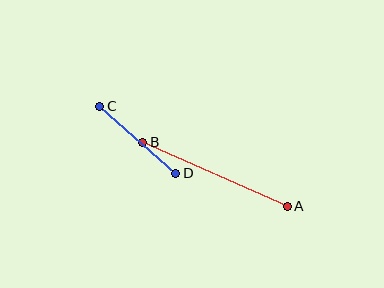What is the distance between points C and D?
The distance is approximately 101 pixels.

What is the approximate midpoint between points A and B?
The midpoint is at approximately (215, 174) pixels.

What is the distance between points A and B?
The distance is approximately 158 pixels.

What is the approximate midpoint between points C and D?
The midpoint is at approximately (138, 140) pixels.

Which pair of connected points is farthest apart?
Points A and B are farthest apart.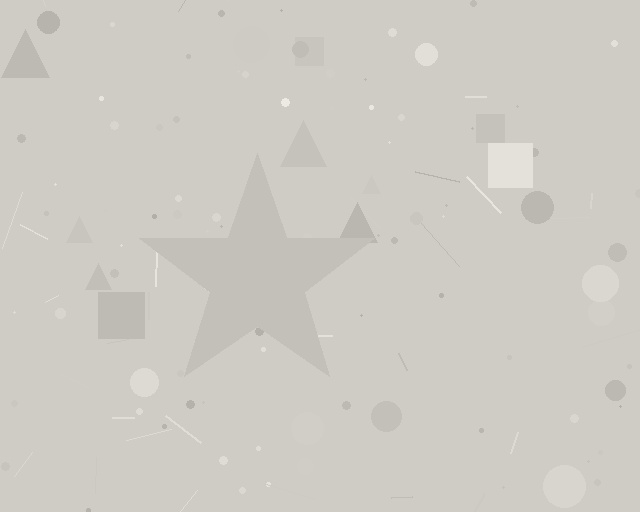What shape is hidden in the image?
A star is hidden in the image.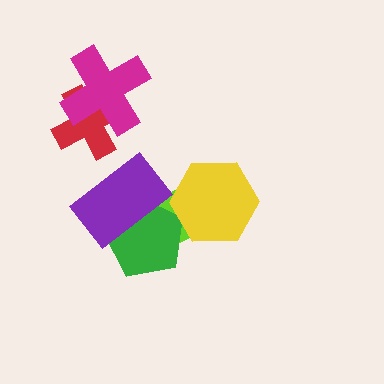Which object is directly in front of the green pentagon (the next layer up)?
The purple rectangle is directly in front of the green pentagon.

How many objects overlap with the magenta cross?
1 object overlaps with the magenta cross.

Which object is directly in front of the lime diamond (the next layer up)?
The green pentagon is directly in front of the lime diamond.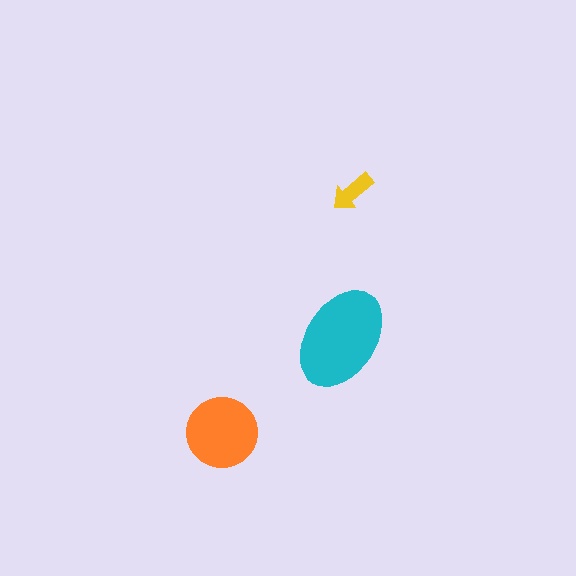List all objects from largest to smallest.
The cyan ellipse, the orange circle, the yellow arrow.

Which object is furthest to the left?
The orange circle is leftmost.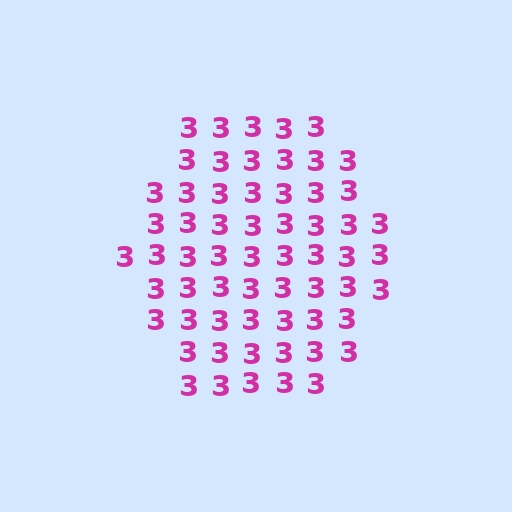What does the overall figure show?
The overall figure shows a hexagon.